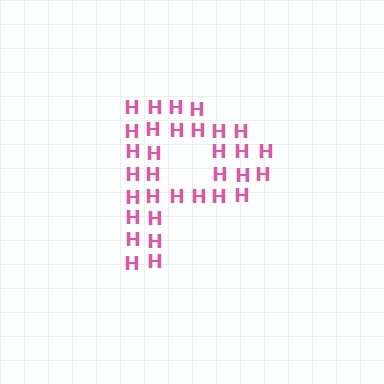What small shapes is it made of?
It is made of small letter H's.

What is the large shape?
The large shape is the letter P.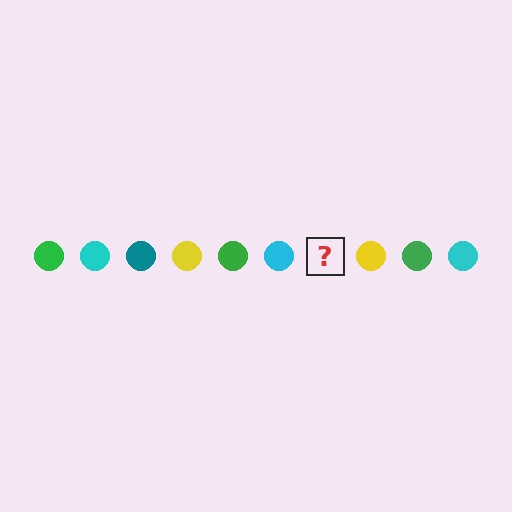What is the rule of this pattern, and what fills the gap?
The rule is that the pattern cycles through green, cyan, teal, yellow circles. The gap should be filled with a teal circle.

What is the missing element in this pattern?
The missing element is a teal circle.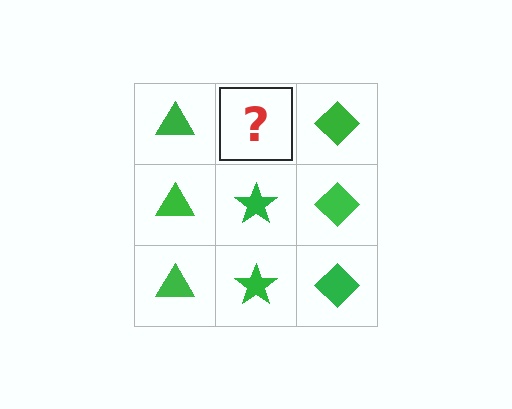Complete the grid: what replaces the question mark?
The question mark should be replaced with a green star.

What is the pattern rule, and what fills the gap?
The rule is that each column has a consistent shape. The gap should be filled with a green star.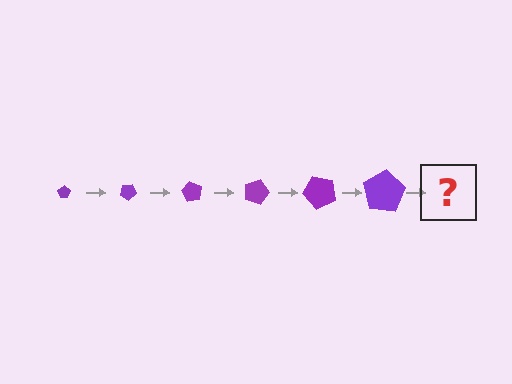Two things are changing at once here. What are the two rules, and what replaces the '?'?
The two rules are that the pentagon grows larger each step and it rotates 30 degrees each step. The '?' should be a pentagon, larger than the previous one and rotated 180 degrees from the start.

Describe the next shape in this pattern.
It should be a pentagon, larger than the previous one and rotated 180 degrees from the start.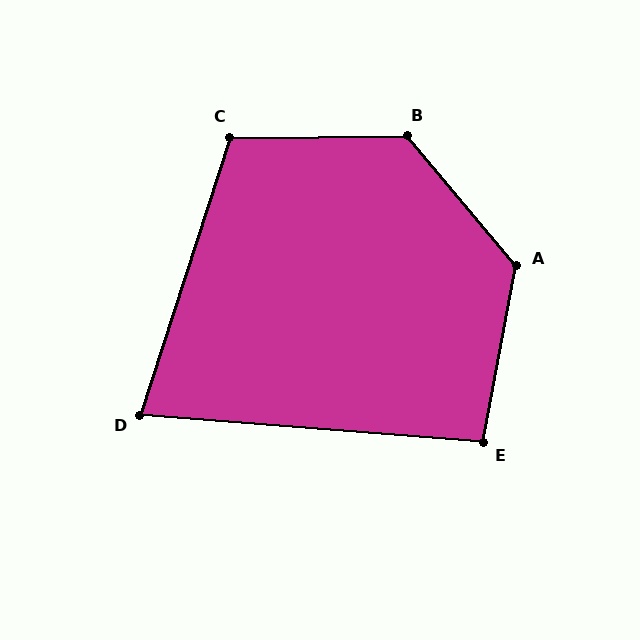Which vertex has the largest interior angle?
B, at approximately 130 degrees.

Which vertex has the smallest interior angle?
D, at approximately 77 degrees.